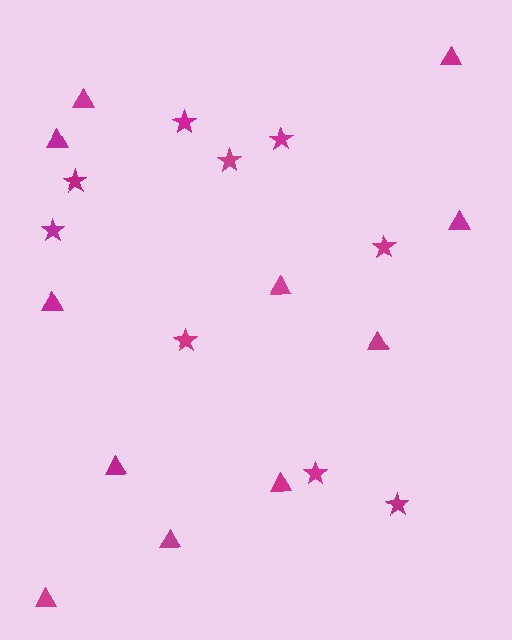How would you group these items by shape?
There are 2 groups: one group of stars (9) and one group of triangles (11).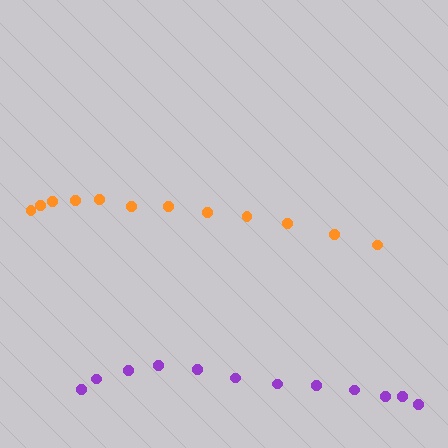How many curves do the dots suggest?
There are 2 distinct paths.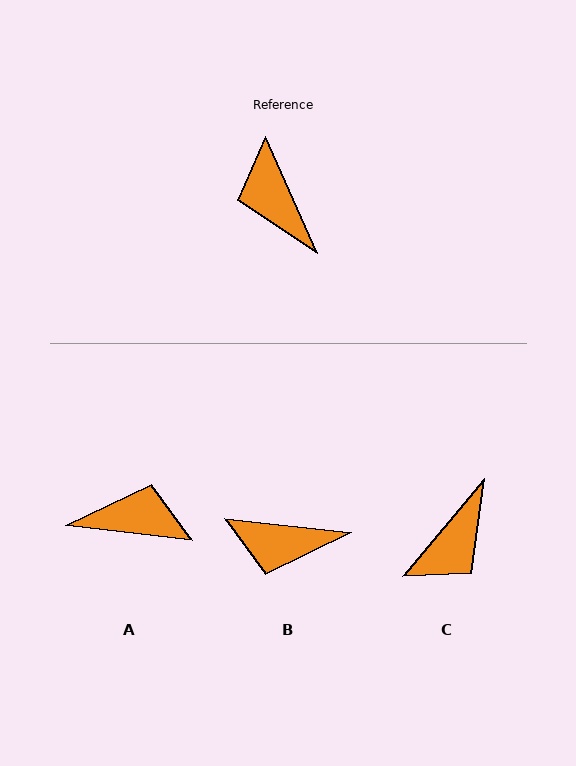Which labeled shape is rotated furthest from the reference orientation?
A, about 121 degrees away.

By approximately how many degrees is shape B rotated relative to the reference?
Approximately 60 degrees counter-clockwise.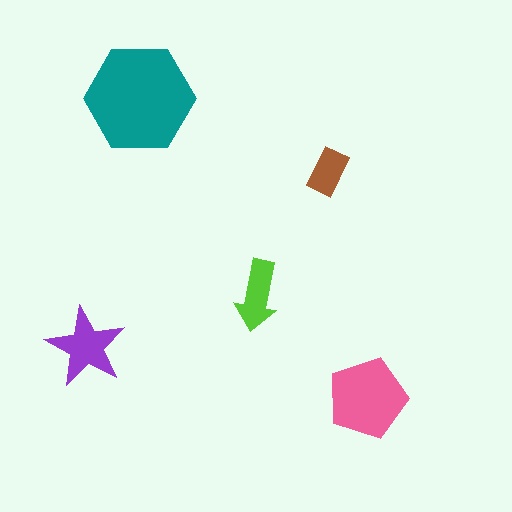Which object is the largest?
The teal hexagon.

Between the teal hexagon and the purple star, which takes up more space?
The teal hexagon.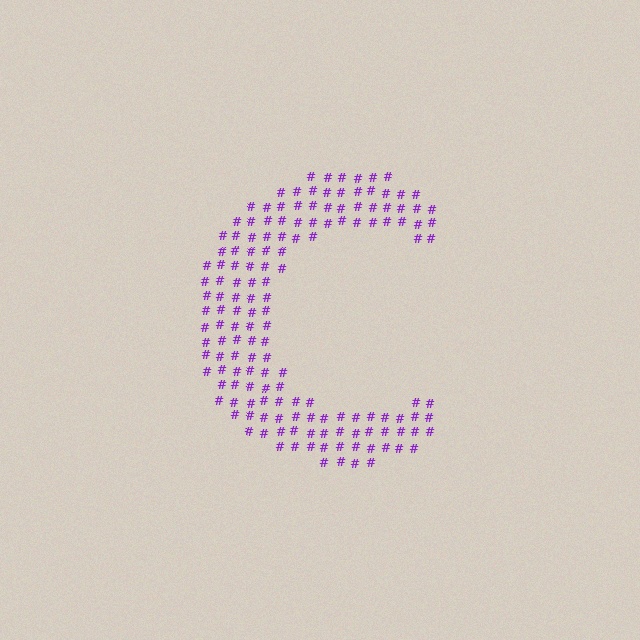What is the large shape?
The large shape is the letter C.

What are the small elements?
The small elements are hash symbols.